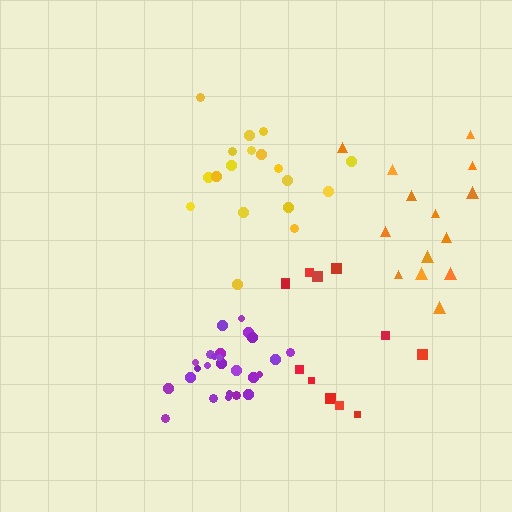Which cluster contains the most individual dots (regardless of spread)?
Purple (26).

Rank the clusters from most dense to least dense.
purple, yellow, orange, red.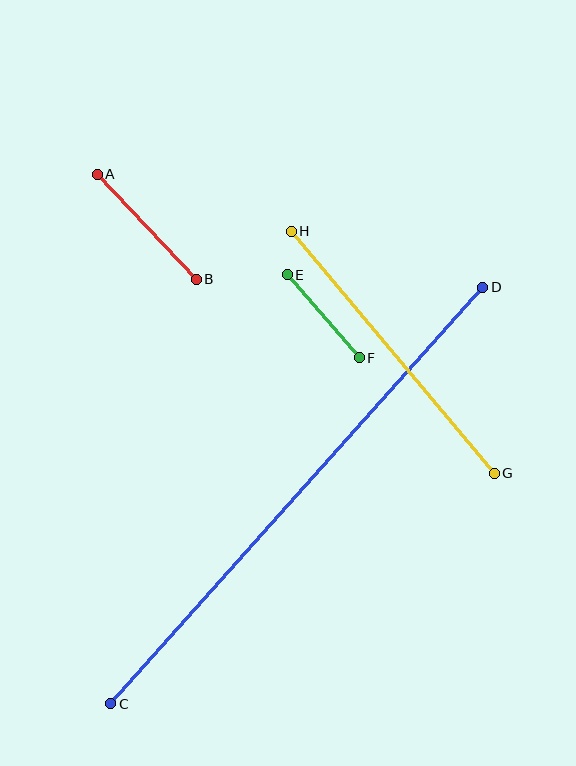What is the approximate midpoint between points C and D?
The midpoint is at approximately (297, 496) pixels.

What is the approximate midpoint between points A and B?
The midpoint is at approximately (147, 227) pixels.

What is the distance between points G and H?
The distance is approximately 316 pixels.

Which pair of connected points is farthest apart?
Points C and D are farthest apart.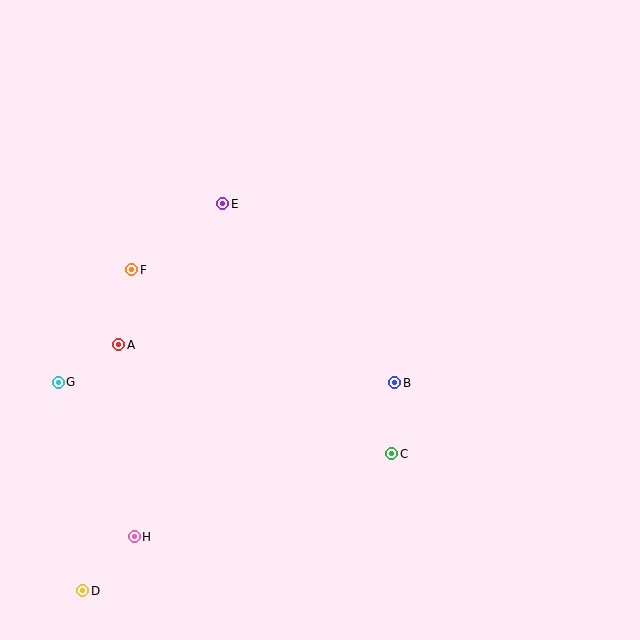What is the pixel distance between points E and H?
The distance between E and H is 345 pixels.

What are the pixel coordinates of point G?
Point G is at (58, 382).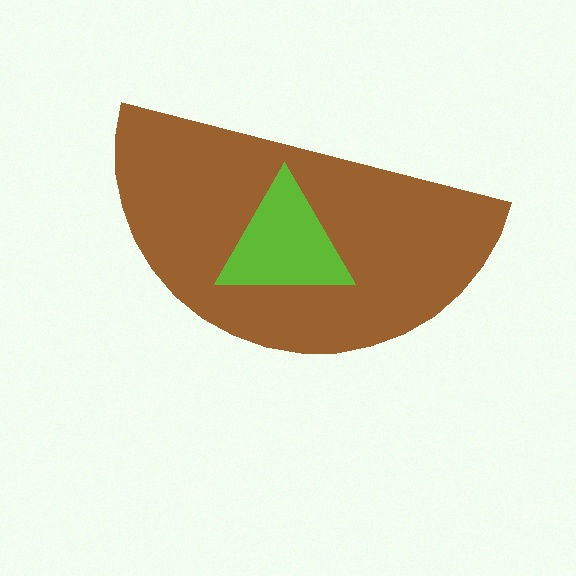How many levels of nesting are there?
2.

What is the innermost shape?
The lime triangle.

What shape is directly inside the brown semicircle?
The lime triangle.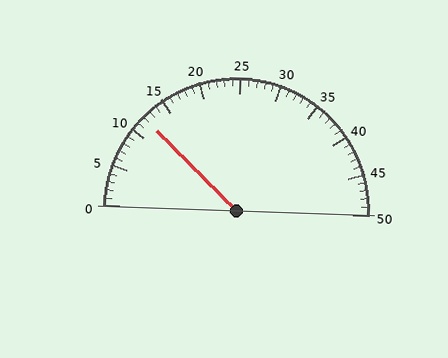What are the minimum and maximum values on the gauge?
The gauge ranges from 0 to 50.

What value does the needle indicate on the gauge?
The needle indicates approximately 12.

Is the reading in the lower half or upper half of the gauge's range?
The reading is in the lower half of the range (0 to 50).